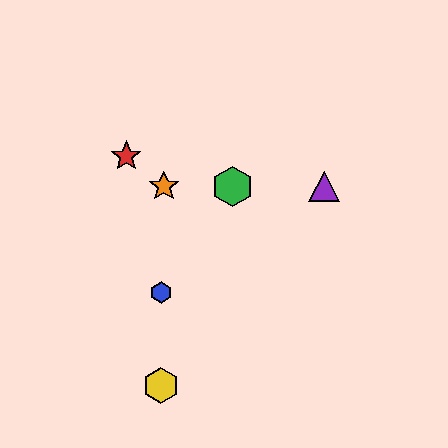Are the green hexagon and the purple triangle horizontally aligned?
Yes, both are at y≈186.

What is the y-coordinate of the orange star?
The orange star is at y≈186.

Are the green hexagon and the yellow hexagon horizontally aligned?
No, the green hexagon is at y≈186 and the yellow hexagon is at y≈386.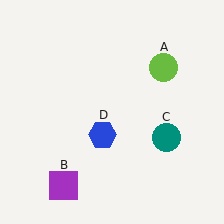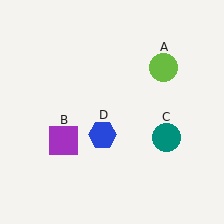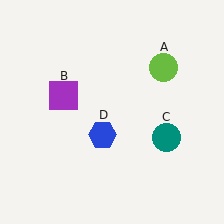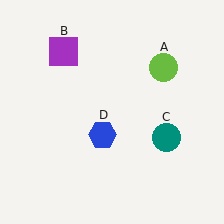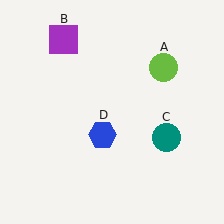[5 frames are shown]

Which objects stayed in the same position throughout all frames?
Lime circle (object A) and teal circle (object C) and blue hexagon (object D) remained stationary.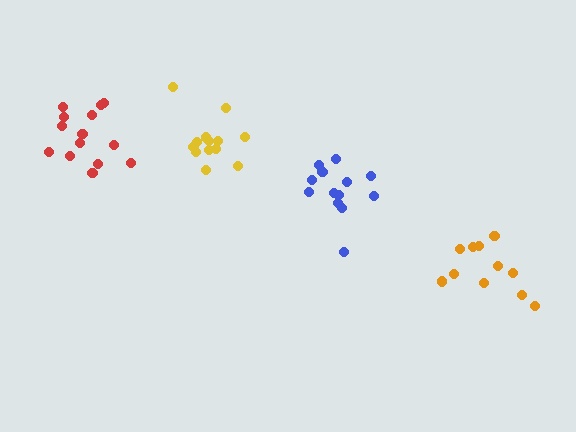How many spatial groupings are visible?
There are 4 spatial groupings.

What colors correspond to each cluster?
The clusters are colored: yellow, blue, red, orange.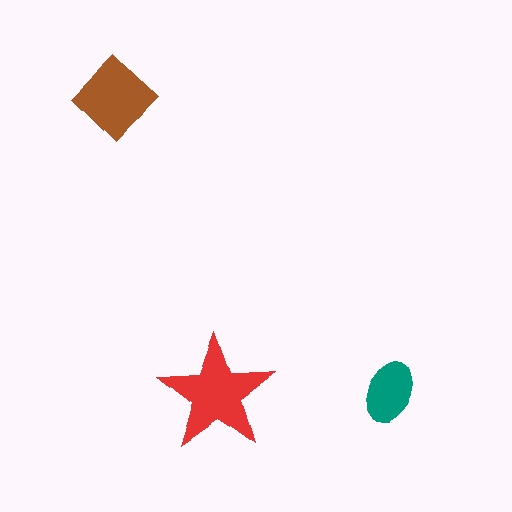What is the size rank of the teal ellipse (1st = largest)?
3rd.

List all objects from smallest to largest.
The teal ellipse, the brown diamond, the red star.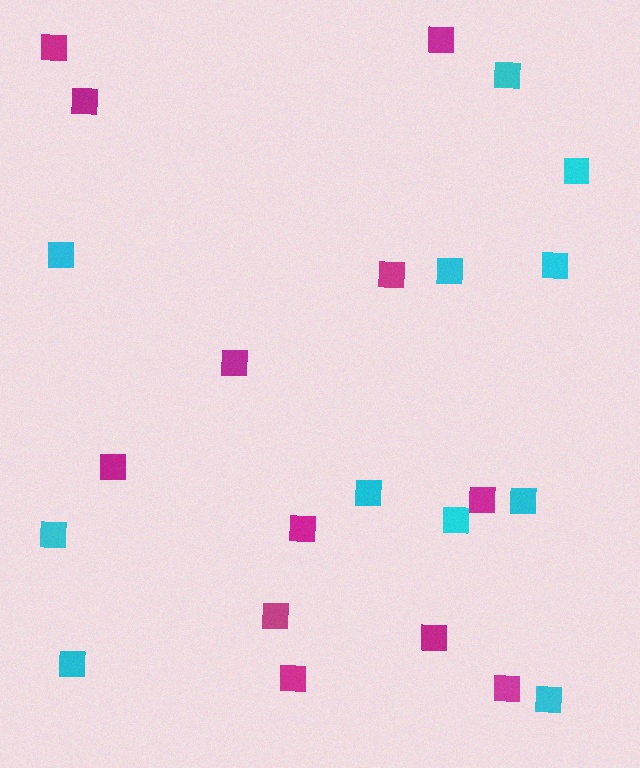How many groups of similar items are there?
There are 2 groups: one group of magenta squares (12) and one group of cyan squares (11).